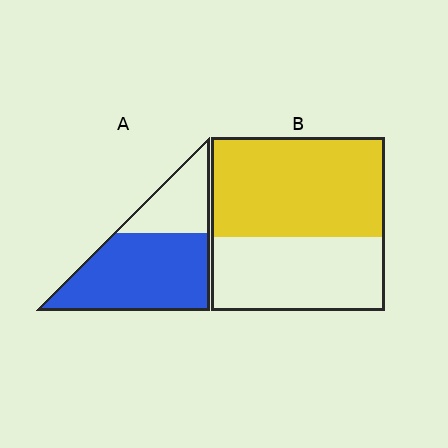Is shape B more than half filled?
Yes.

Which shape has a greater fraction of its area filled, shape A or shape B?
Shape A.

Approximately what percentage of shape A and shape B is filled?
A is approximately 70% and B is approximately 55%.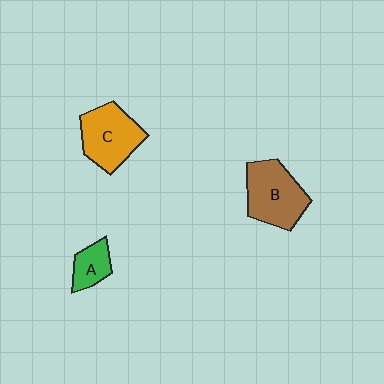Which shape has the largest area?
Shape B (brown).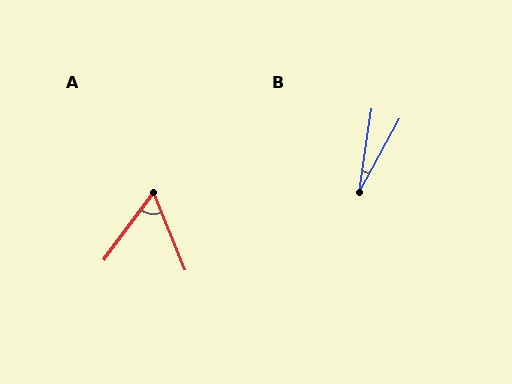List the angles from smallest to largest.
B (21°), A (58°).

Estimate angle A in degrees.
Approximately 58 degrees.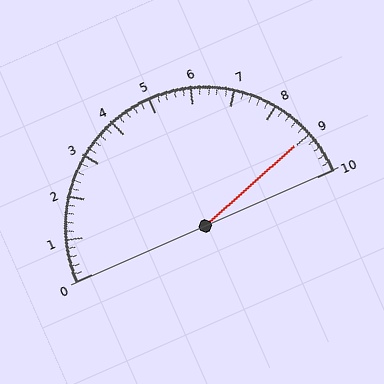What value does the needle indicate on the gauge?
The needle indicates approximately 9.0.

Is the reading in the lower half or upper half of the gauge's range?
The reading is in the upper half of the range (0 to 10).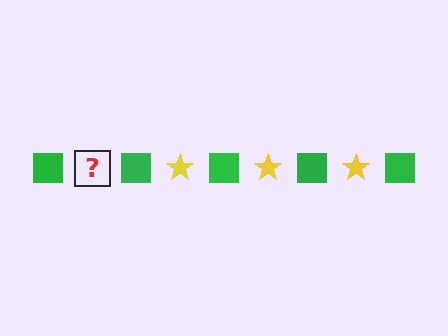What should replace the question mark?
The question mark should be replaced with a yellow star.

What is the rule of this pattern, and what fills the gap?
The rule is that the pattern alternates between green square and yellow star. The gap should be filled with a yellow star.